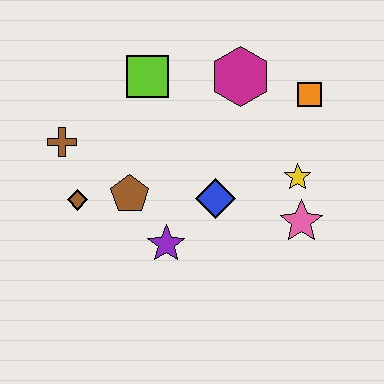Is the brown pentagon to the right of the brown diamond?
Yes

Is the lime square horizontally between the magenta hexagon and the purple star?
No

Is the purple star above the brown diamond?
No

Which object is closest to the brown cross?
The brown diamond is closest to the brown cross.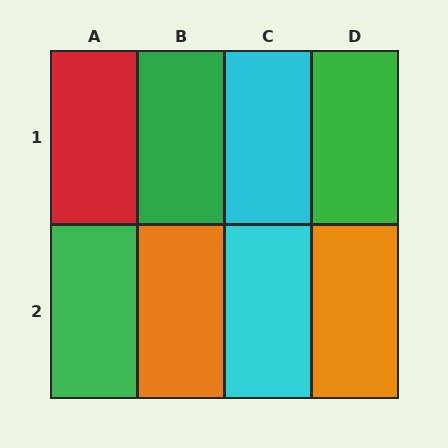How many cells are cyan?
2 cells are cyan.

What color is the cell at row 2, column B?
Orange.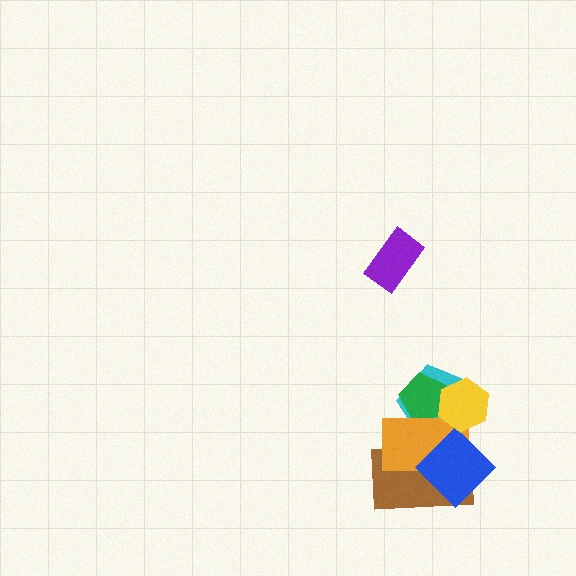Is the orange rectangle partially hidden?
Yes, it is partially covered by another shape.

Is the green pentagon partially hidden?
Yes, it is partially covered by another shape.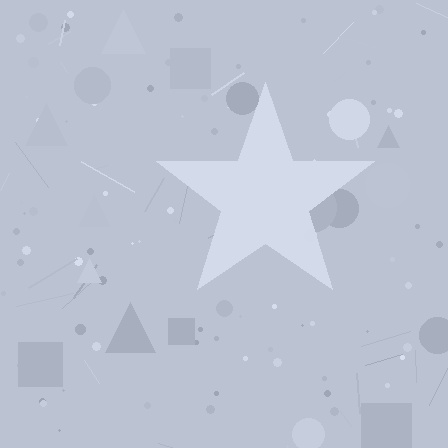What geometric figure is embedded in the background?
A star is embedded in the background.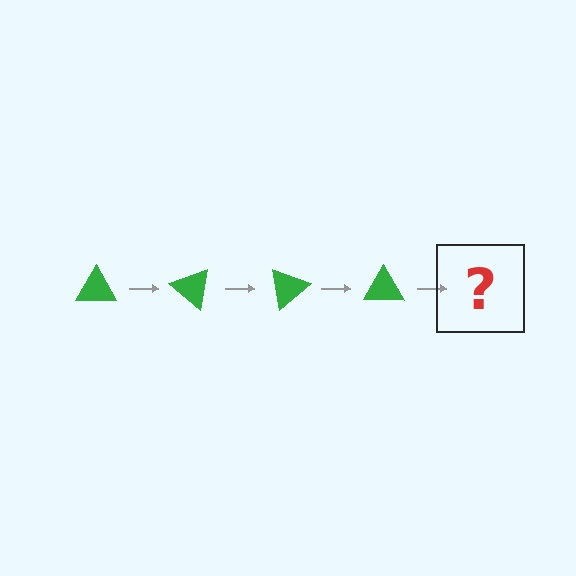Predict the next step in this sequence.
The next step is a green triangle rotated 160 degrees.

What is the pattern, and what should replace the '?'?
The pattern is that the triangle rotates 40 degrees each step. The '?' should be a green triangle rotated 160 degrees.